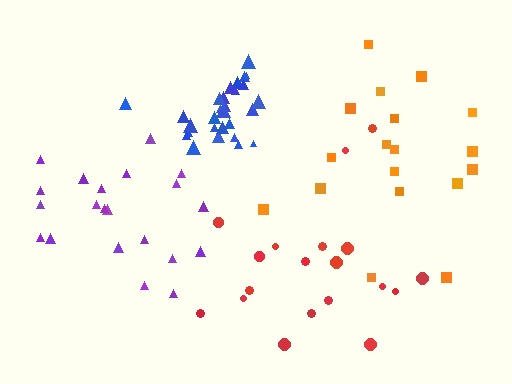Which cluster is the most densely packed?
Blue.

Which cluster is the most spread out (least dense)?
Red.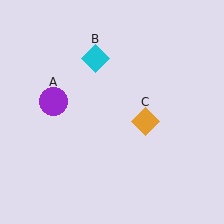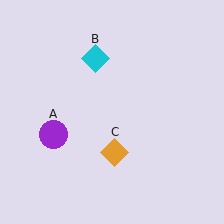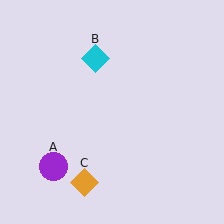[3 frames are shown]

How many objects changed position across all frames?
2 objects changed position: purple circle (object A), orange diamond (object C).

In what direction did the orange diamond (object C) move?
The orange diamond (object C) moved down and to the left.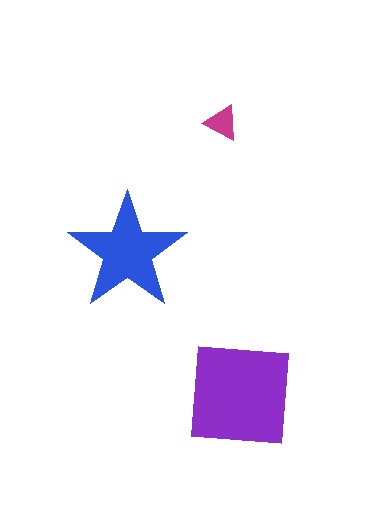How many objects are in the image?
There are 3 objects in the image.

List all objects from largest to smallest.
The purple square, the blue star, the magenta triangle.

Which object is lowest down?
The purple square is bottommost.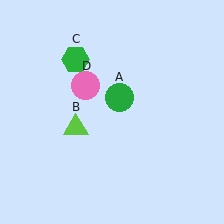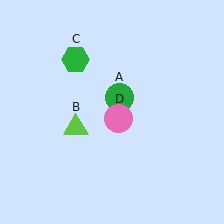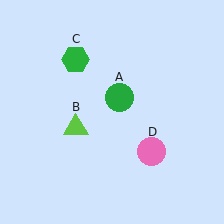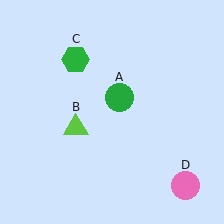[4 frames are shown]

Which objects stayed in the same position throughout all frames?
Green circle (object A) and lime triangle (object B) and green hexagon (object C) remained stationary.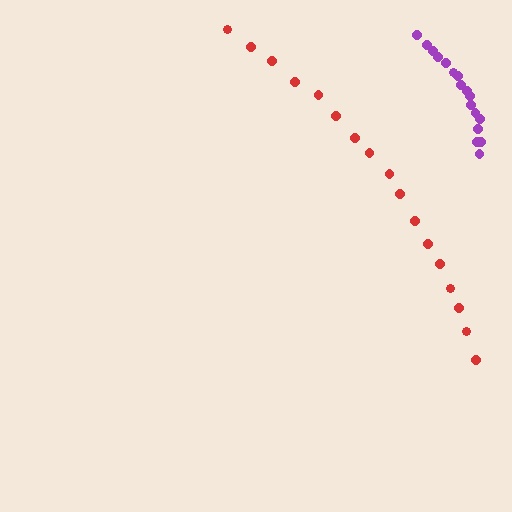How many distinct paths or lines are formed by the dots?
There are 2 distinct paths.